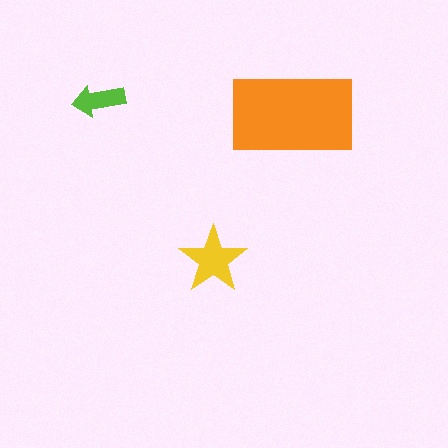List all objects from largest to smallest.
The orange rectangle, the yellow star, the lime arrow.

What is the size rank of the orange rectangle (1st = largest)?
1st.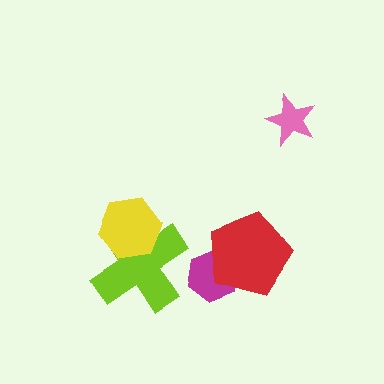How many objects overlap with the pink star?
0 objects overlap with the pink star.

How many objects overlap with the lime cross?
1 object overlaps with the lime cross.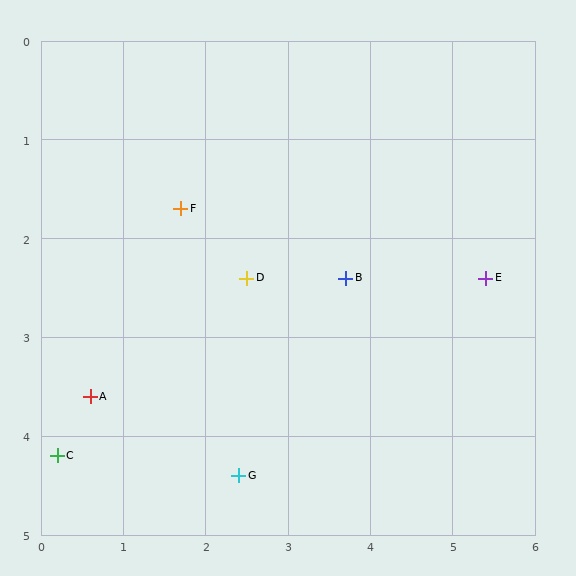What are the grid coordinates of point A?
Point A is at approximately (0.6, 3.6).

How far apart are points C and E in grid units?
Points C and E are about 5.5 grid units apart.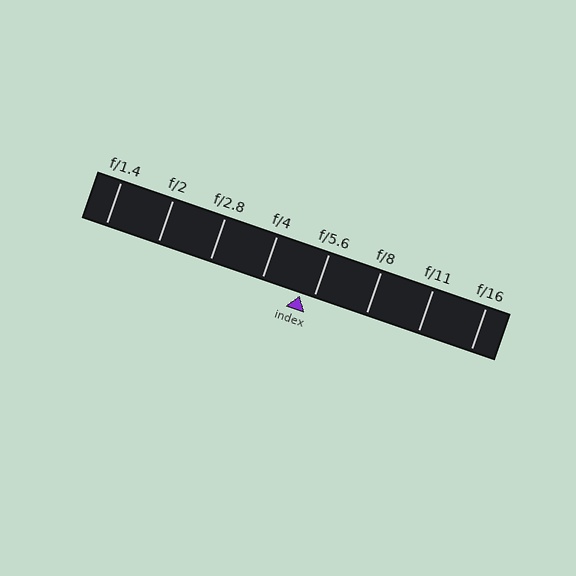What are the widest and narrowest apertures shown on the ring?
The widest aperture shown is f/1.4 and the narrowest is f/16.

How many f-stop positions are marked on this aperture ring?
There are 8 f-stop positions marked.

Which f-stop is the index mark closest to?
The index mark is closest to f/5.6.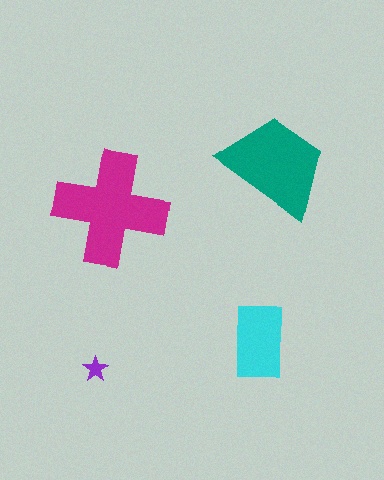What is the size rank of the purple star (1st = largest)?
4th.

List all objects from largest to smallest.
The magenta cross, the teal trapezoid, the cyan rectangle, the purple star.